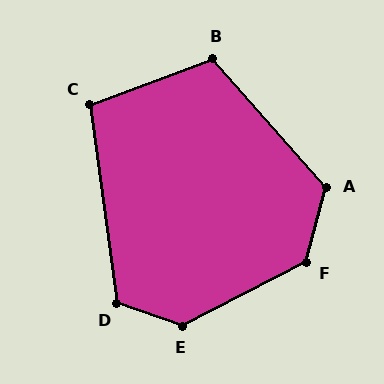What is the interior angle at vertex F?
Approximately 132 degrees (obtuse).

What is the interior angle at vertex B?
Approximately 111 degrees (obtuse).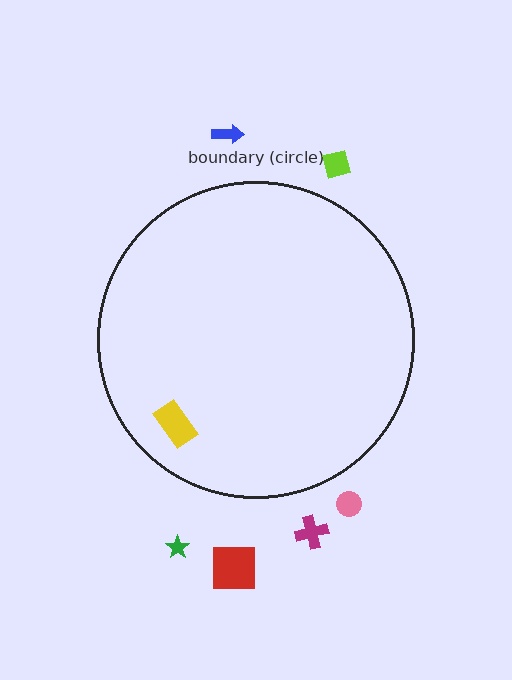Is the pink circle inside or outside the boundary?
Outside.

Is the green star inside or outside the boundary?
Outside.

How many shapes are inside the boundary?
1 inside, 6 outside.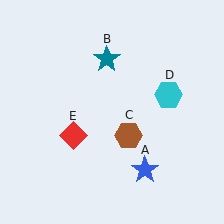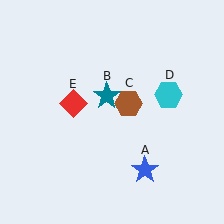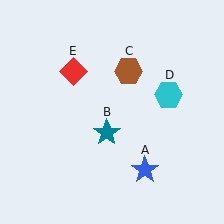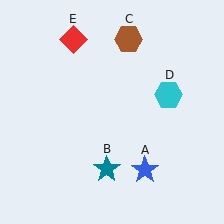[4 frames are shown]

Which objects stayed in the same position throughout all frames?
Blue star (object A) and cyan hexagon (object D) remained stationary.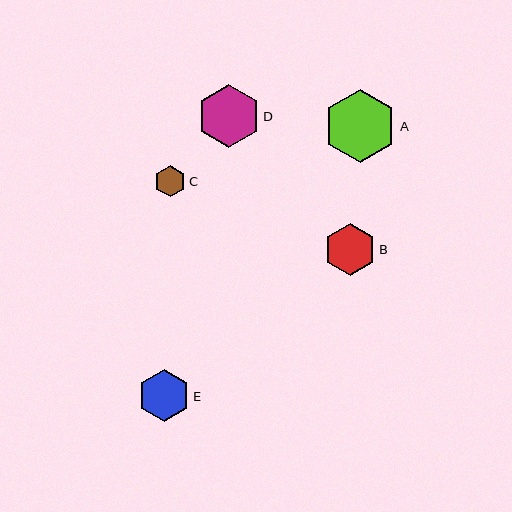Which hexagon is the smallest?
Hexagon C is the smallest with a size of approximately 31 pixels.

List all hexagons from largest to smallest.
From largest to smallest: A, D, B, E, C.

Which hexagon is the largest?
Hexagon A is the largest with a size of approximately 73 pixels.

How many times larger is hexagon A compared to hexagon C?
Hexagon A is approximately 2.4 times the size of hexagon C.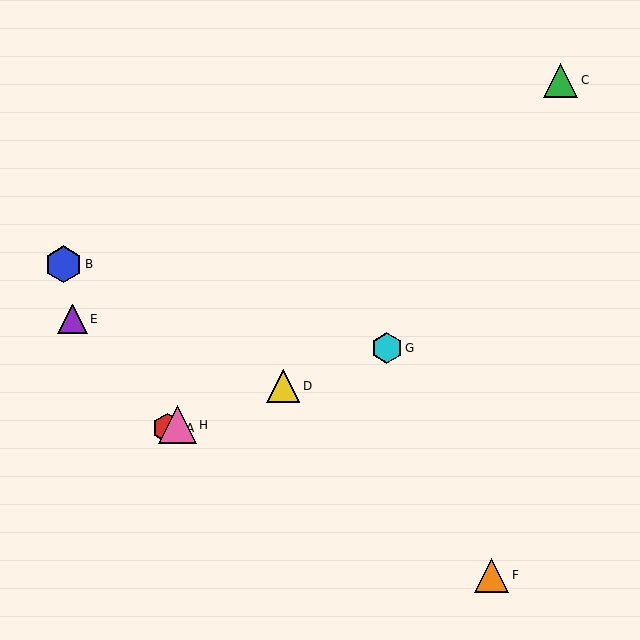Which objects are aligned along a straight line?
Objects A, D, G, H are aligned along a straight line.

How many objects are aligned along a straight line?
4 objects (A, D, G, H) are aligned along a straight line.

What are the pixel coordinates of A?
Object A is at (168, 428).